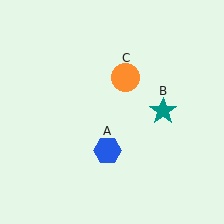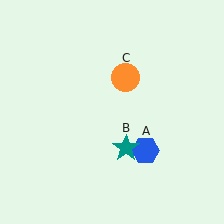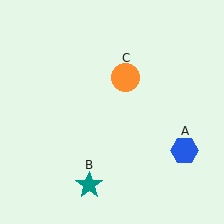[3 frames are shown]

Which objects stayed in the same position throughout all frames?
Orange circle (object C) remained stationary.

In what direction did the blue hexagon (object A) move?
The blue hexagon (object A) moved right.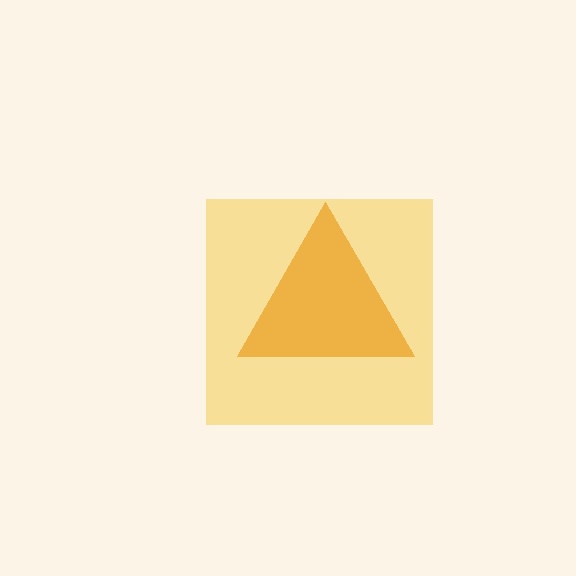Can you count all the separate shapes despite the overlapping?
Yes, there are 2 separate shapes.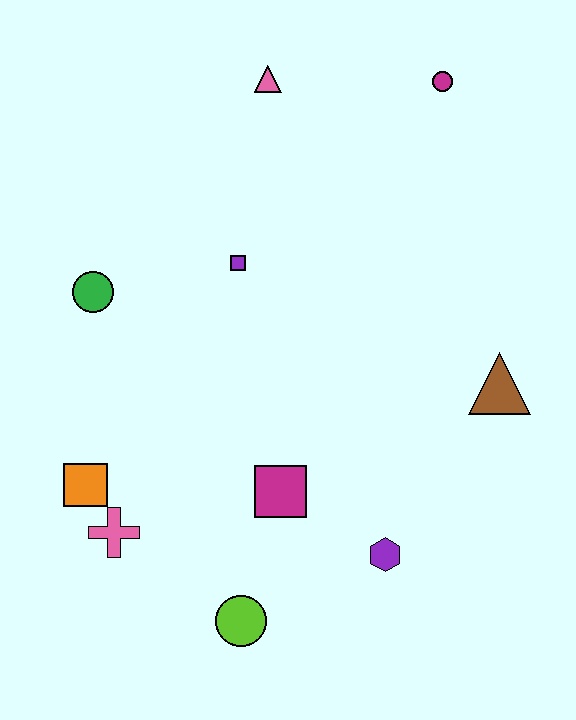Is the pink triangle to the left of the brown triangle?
Yes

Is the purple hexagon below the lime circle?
No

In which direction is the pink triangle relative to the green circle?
The pink triangle is above the green circle.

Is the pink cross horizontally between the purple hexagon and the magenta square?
No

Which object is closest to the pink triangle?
The magenta circle is closest to the pink triangle.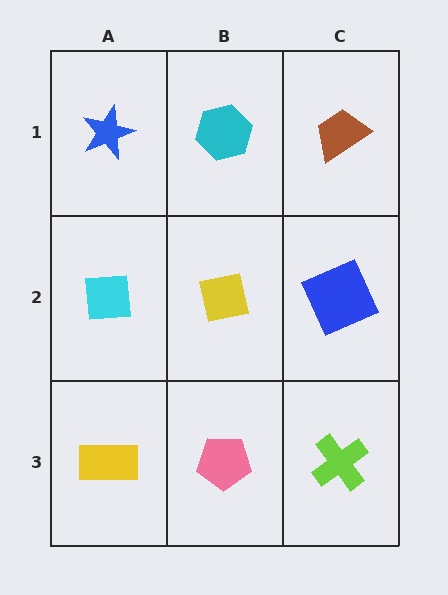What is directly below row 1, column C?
A blue square.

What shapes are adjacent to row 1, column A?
A cyan square (row 2, column A), a cyan hexagon (row 1, column B).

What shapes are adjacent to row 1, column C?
A blue square (row 2, column C), a cyan hexagon (row 1, column B).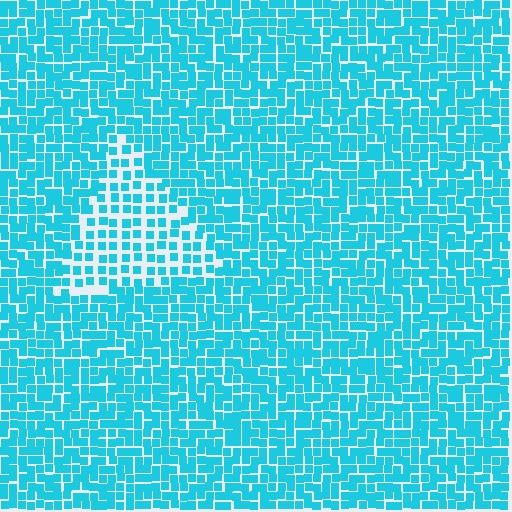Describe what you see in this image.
The image contains small cyan elements arranged at two different densities. A triangle-shaped region is visible where the elements are less densely packed than the surrounding area.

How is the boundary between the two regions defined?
The boundary is defined by a change in element density (approximately 1.8x ratio). All elements are the same color, size, and shape.